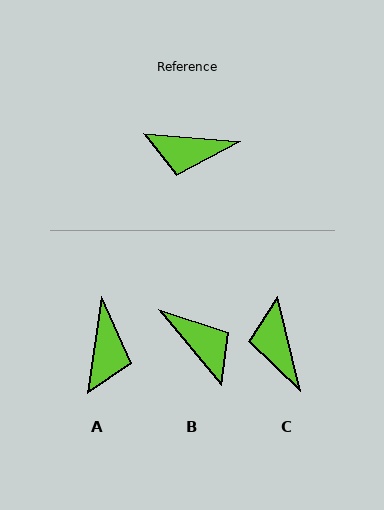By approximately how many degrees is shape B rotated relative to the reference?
Approximately 134 degrees counter-clockwise.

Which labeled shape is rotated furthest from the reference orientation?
B, about 134 degrees away.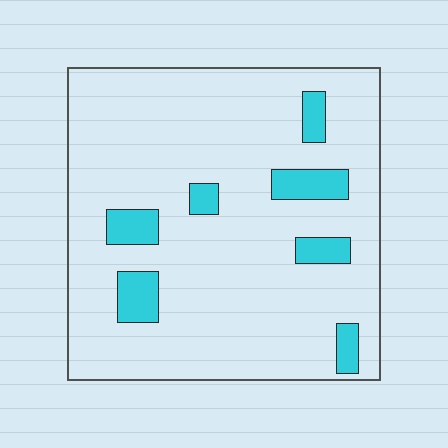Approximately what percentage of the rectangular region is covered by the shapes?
Approximately 10%.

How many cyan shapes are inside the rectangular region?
7.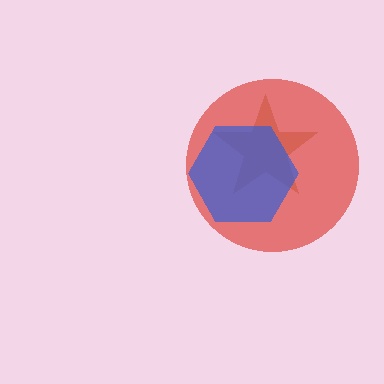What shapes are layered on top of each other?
The layered shapes are: a brown star, a red circle, a blue hexagon.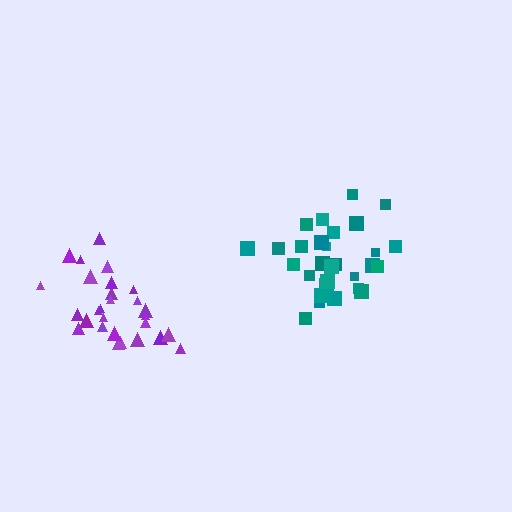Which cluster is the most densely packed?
Teal.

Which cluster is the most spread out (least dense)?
Purple.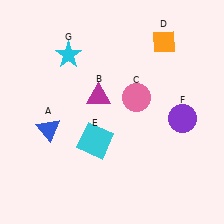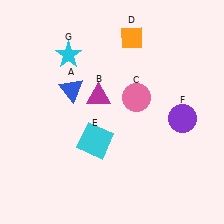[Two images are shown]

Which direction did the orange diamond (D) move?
The orange diamond (D) moved left.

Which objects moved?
The objects that moved are: the blue triangle (A), the orange diamond (D).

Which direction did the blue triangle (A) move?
The blue triangle (A) moved up.